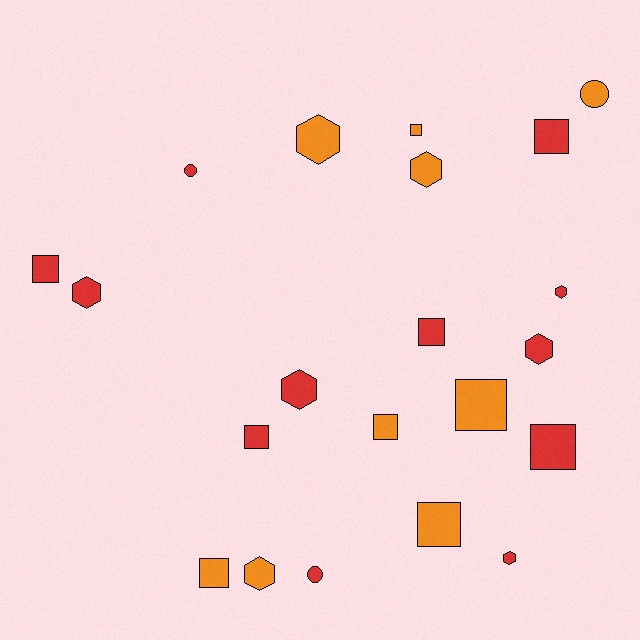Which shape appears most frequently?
Square, with 10 objects.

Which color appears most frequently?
Red, with 12 objects.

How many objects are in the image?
There are 21 objects.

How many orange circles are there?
There is 1 orange circle.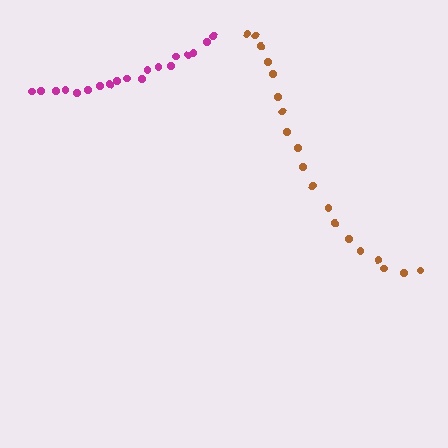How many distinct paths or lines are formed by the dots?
There are 2 distinct paths.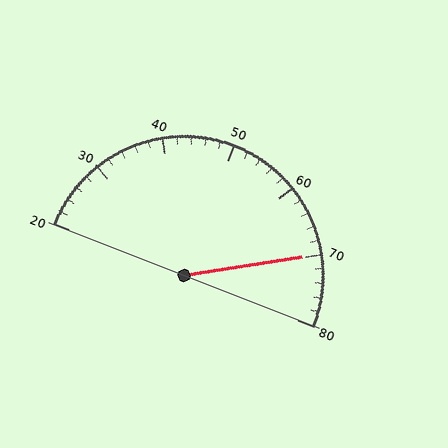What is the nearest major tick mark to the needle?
The nearest major tick mark is 70.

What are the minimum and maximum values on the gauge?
The gauge ranges from 20 to 80.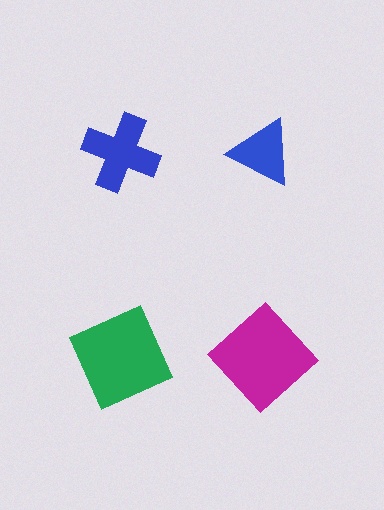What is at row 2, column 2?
A magenta diamond.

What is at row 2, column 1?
A green square.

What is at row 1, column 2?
A blue triangle.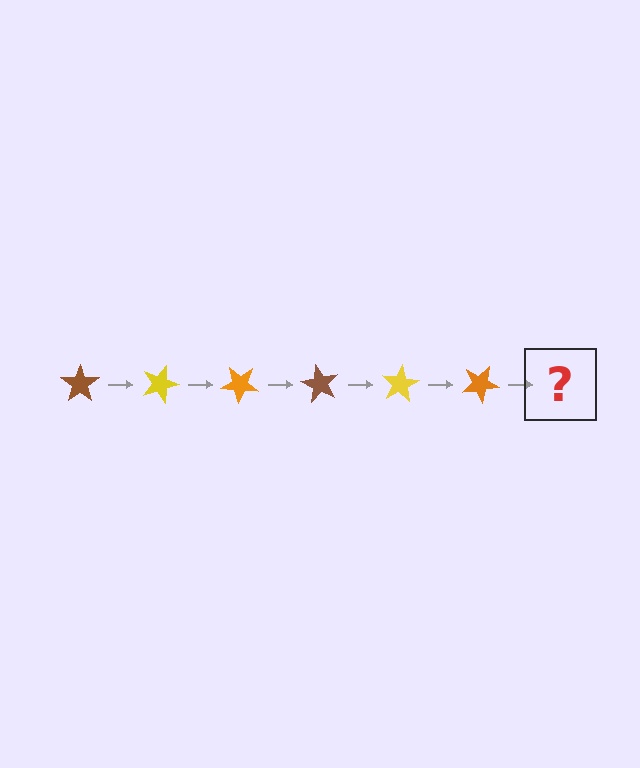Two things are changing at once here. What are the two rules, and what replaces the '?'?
The two rules are that it rotates 20 degrees each step and the color cycles through brown, yellow, and orange. The '?' should be a brown star, rotated 120 degrees from the start.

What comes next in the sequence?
The next element should be a brown star, rotated 120 degrees from the start.